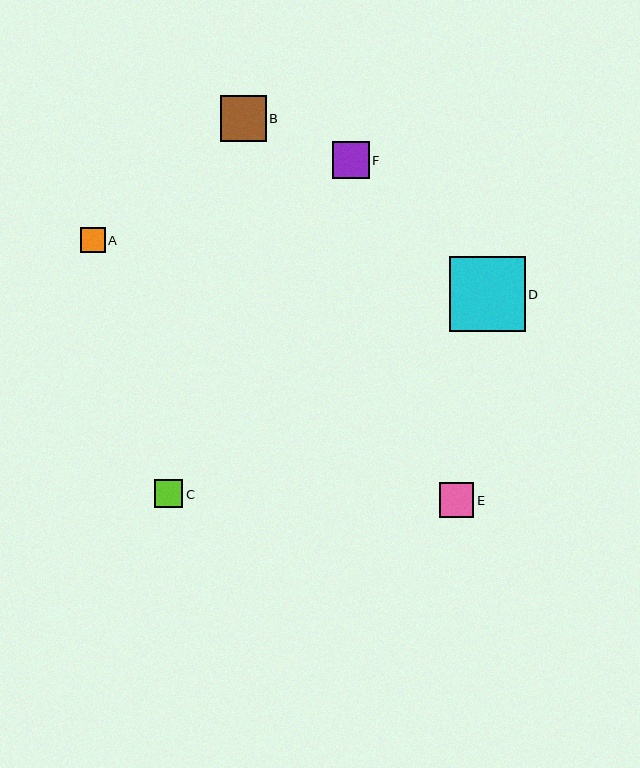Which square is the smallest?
Square A is the smallest with a size of approximately 25 pixels.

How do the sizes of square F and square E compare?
Square F and square E are approximately the same size.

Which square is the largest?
Square D is the largest with a size of approximately 75 pixels.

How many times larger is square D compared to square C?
Square D is approximately 2.7 times the size of square C.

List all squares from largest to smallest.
From largest to smallest: D, B, F, E, C, A.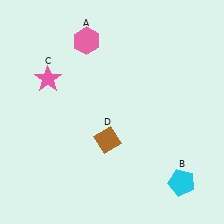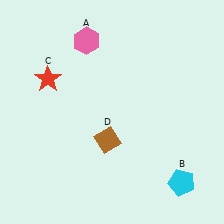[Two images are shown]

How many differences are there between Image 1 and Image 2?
There is 1 difference between the two images.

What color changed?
The star (C) changed from pink in Image 1 to red in Image 2.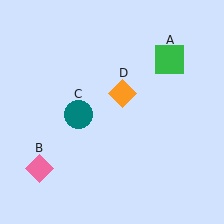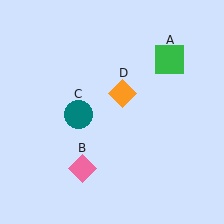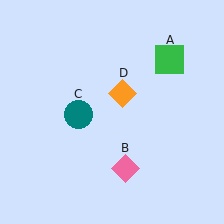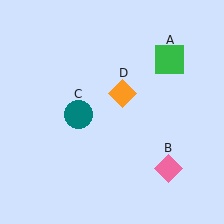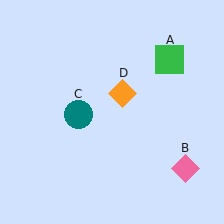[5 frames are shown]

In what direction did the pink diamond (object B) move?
The pink diamond (object B) moved right.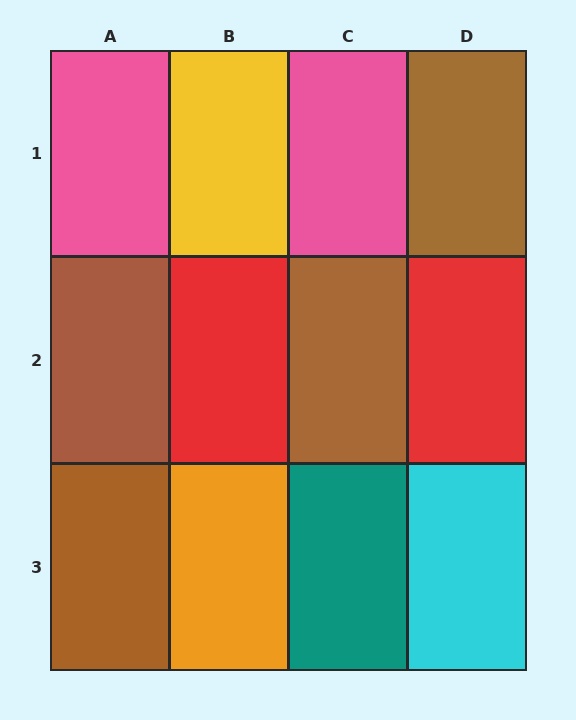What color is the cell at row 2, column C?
Brown.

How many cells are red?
2 cells are red.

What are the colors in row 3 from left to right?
Brown, orange, teal, cyan.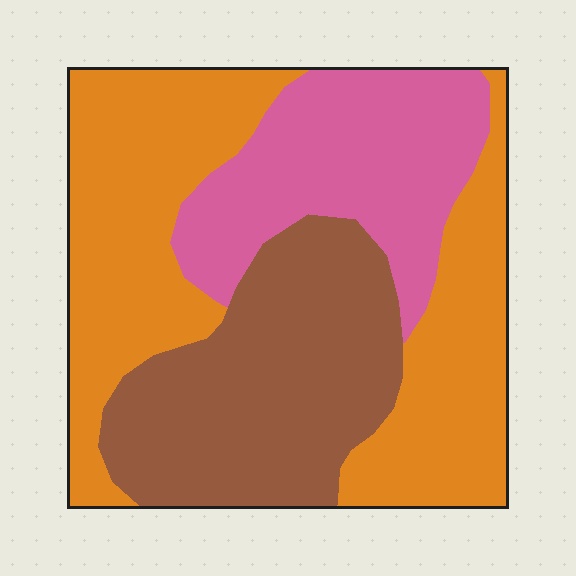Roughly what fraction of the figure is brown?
Brown takes up about one third (1/3) of the figure.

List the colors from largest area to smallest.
From largest to smallest: orange, brown, pink.